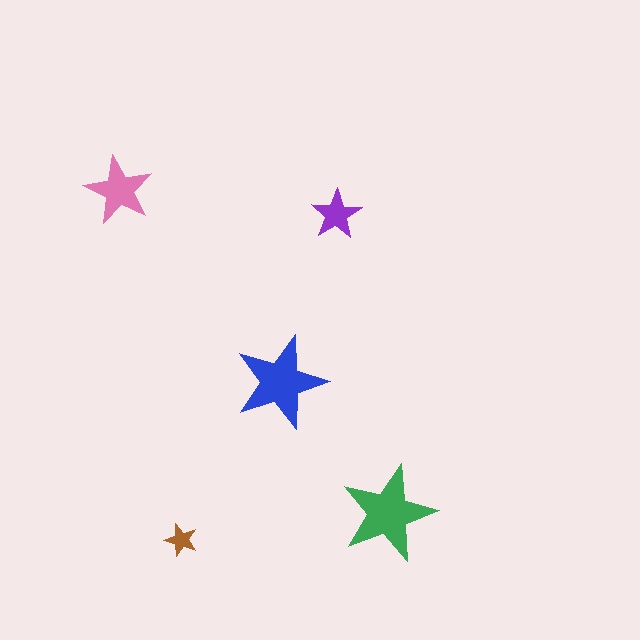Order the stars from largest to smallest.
the green one, the blue one, the pink one, the purple one, the brown one.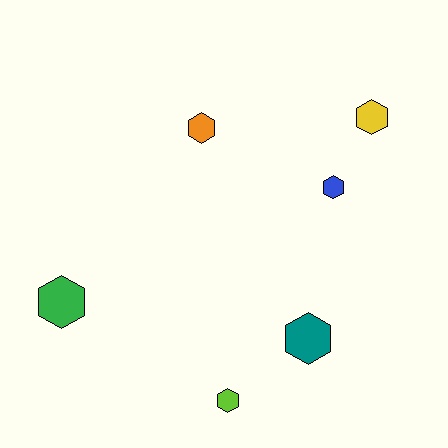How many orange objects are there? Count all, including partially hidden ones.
There is 1 orange object.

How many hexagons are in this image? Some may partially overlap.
There are 6 hexagons.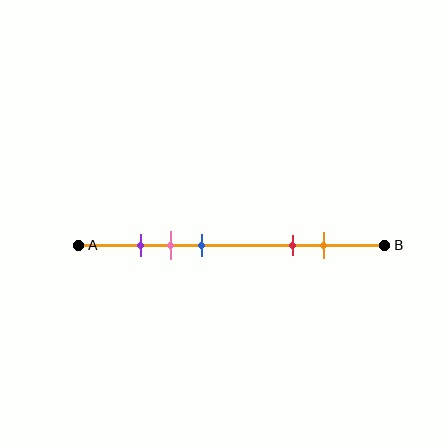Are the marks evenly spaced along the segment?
No, the marks are not evenly spaced.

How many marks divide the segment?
There are 5 marks dividing the segment.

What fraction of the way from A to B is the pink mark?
The pink mark is approximately 30% (0.3) of the way from A to B.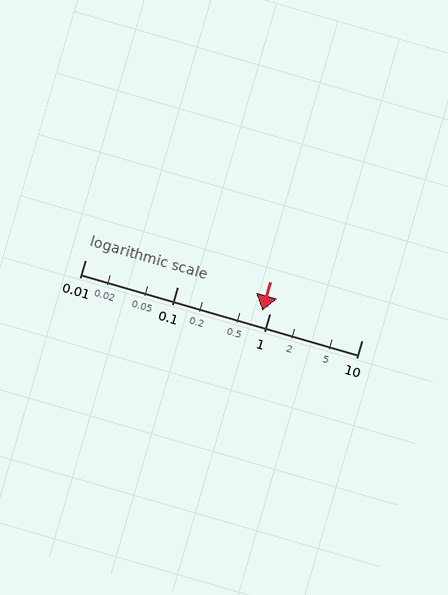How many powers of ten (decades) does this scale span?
The scale spans 3 decades, from 0.01 to 10.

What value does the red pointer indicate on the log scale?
The pointer indicates approximately 0.83.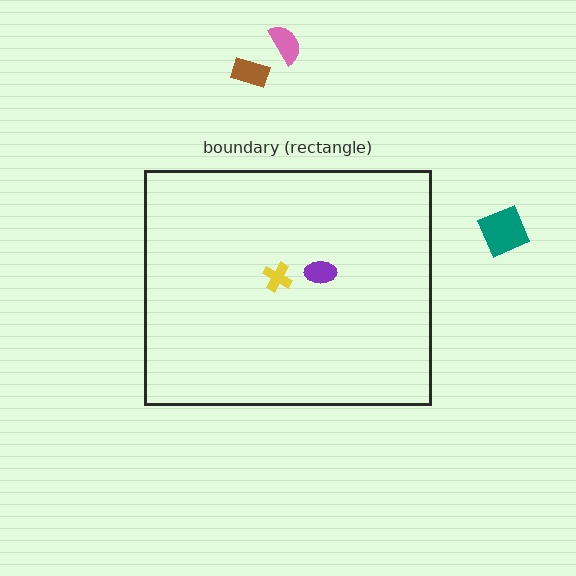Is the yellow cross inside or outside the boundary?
Inside.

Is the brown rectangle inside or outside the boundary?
Outside.